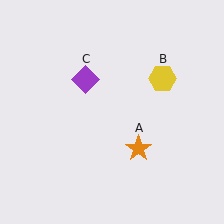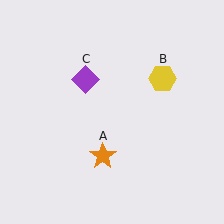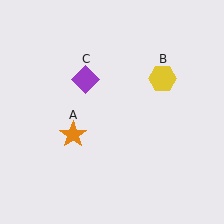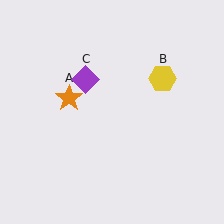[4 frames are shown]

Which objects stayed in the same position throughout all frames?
Yellow hexagon (object B) and purple diamond (object C) remained stationary.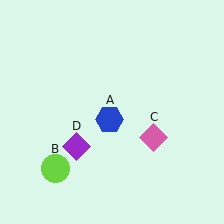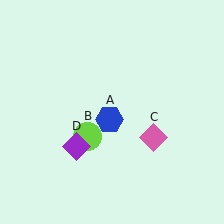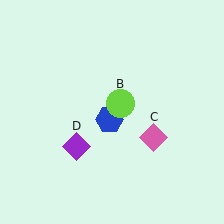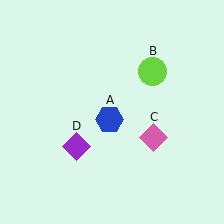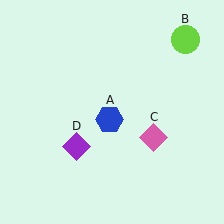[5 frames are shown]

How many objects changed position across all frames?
1 object changed position: lime circle (object B).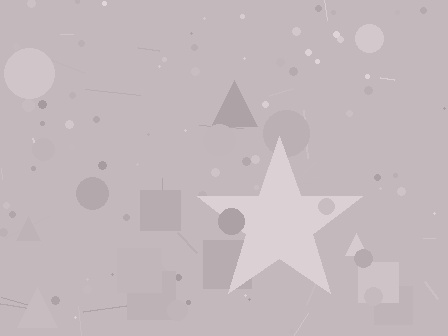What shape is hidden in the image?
A star is hidden in the image.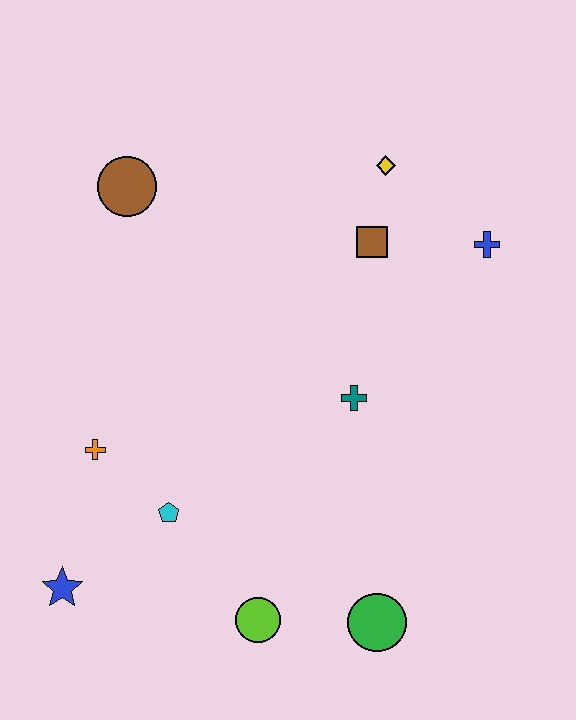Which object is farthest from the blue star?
The blue cross is farthest from the blue star.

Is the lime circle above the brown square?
No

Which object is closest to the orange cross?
The cyan pentagon is closest to the orange cross.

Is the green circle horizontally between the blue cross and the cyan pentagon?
Yes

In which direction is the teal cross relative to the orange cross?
The teal cross is to the right of the orange cross.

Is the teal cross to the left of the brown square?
Yes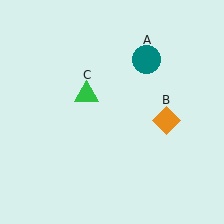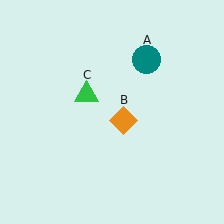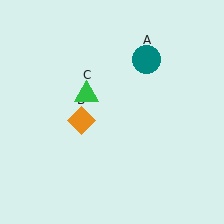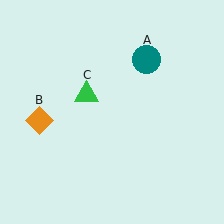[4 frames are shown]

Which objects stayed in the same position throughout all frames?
Teal circle (object A) and green triangle (object C) remained stationary.